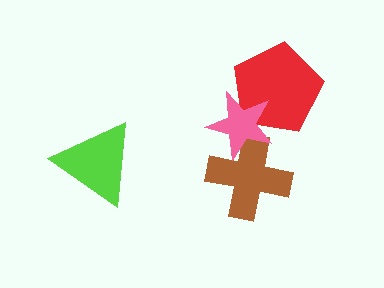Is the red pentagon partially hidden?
Yes, it is partially covered by another shape.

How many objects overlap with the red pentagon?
1 object overlaps with the red pentagon.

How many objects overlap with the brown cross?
1 object overlaps with the brown cross.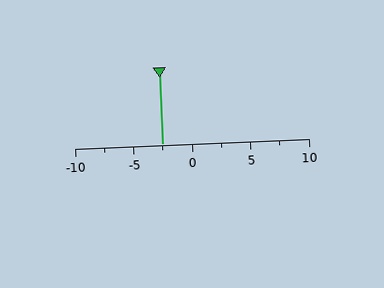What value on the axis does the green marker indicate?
The marker indicates approximately -2.5.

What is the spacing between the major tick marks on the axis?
The major ticks are spaced 5 apart.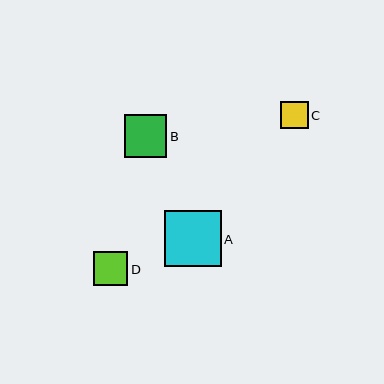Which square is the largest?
Square A is the largest with a size of approximately 57 pixels.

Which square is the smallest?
Square C is the smallest with a size of approximately 27 pixels.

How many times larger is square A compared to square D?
Square A is approximately 1.7 times the size of square D.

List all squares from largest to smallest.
From largest to smallest: A, B, D, C.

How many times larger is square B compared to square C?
Square B is approximately 1.5 times the size of square C.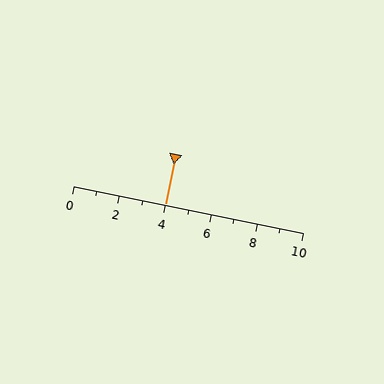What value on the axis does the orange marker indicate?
The marker indicates approximately 4.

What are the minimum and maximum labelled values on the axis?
The axis runs from 0 to 10.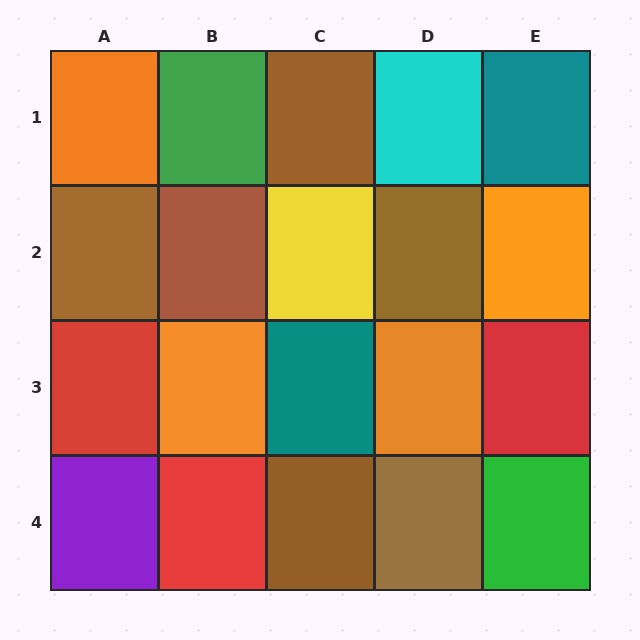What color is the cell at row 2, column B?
Brown.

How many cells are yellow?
1 cell is yellow.